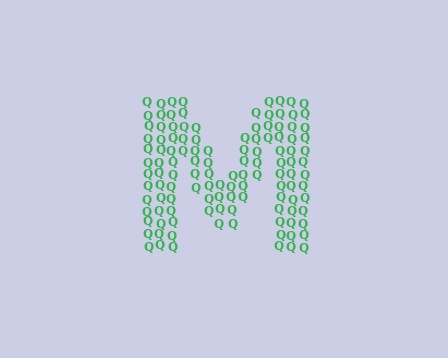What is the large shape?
The large shape is the letter M.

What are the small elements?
The small elements are letter Q's.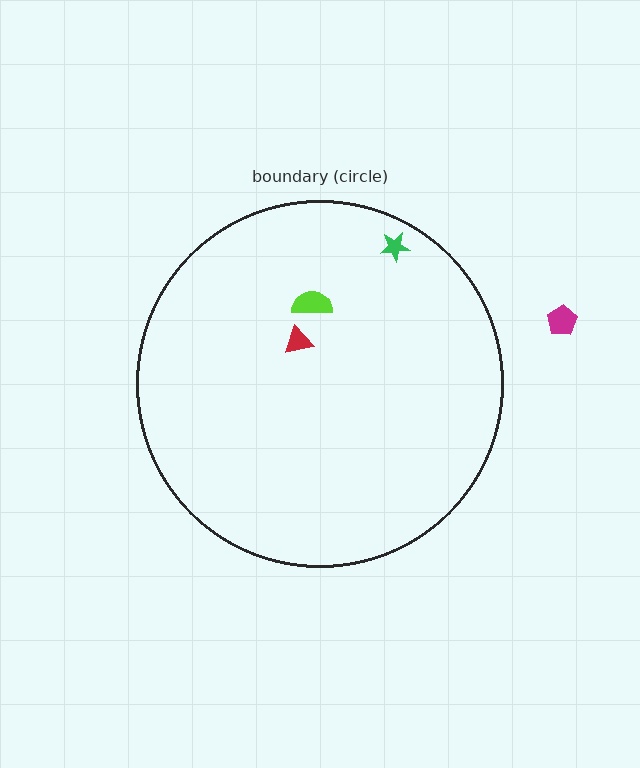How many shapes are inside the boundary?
3 inside, 1 outside.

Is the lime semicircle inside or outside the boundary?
Inside.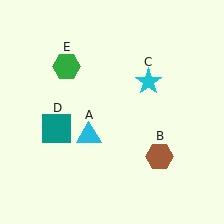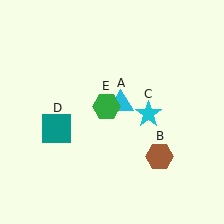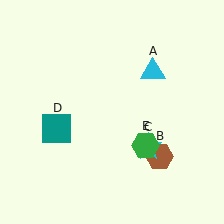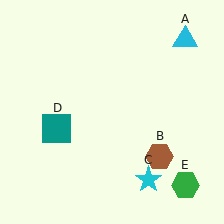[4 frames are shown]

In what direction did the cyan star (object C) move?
The cyan star (object C) moved down.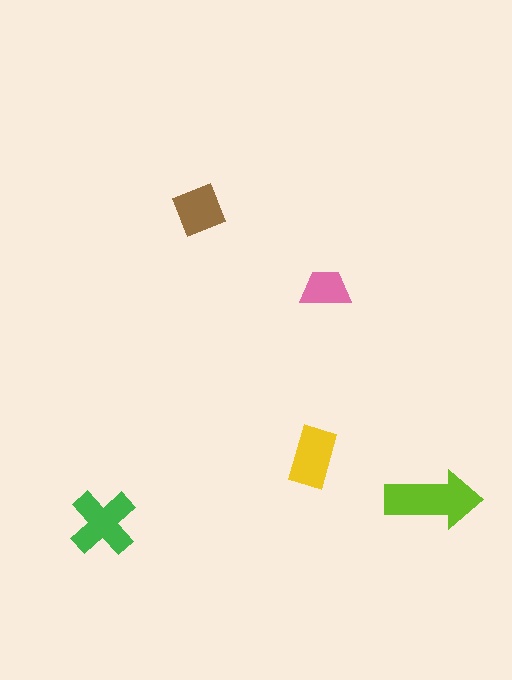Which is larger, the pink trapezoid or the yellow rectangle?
The yellow rectangle.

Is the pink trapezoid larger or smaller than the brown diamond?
Smaller.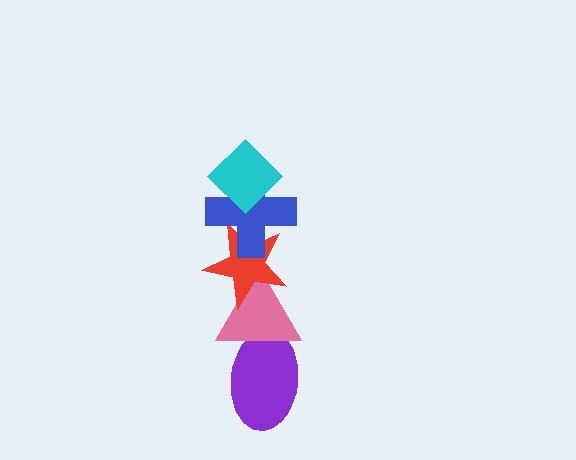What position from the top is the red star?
The red star is 3rd from the top.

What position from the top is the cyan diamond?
The cyan diamond is 1st from the top.